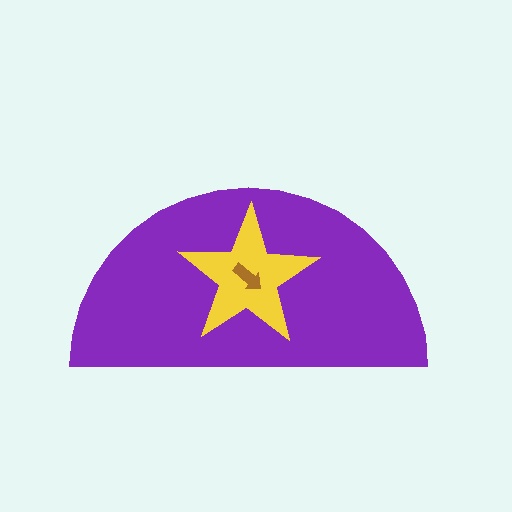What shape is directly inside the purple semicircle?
The yellow star.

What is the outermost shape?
The purple semicircle.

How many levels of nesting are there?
3.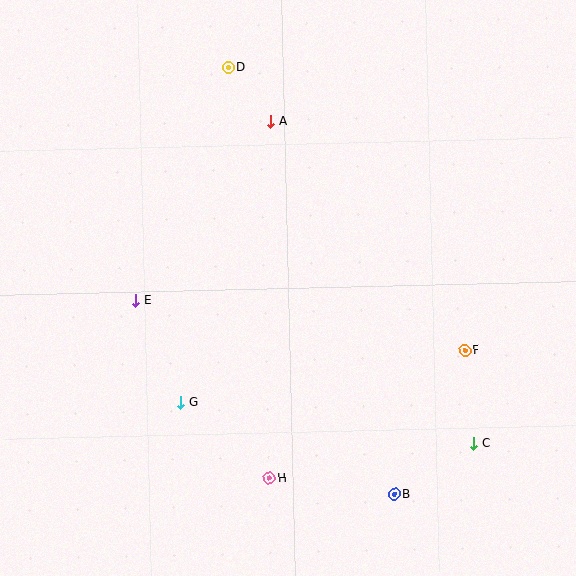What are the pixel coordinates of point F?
Point F is at (465, 350).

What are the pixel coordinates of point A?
Point A is at (271, 122).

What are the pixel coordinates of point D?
Point D is at (228, 68).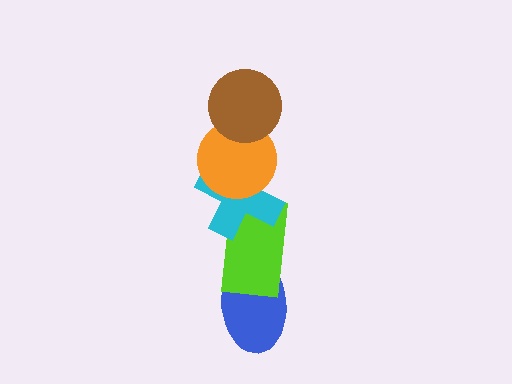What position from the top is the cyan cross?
The cyan cross is 3rd from the top.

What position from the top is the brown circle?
The brown circle is 1st from the top.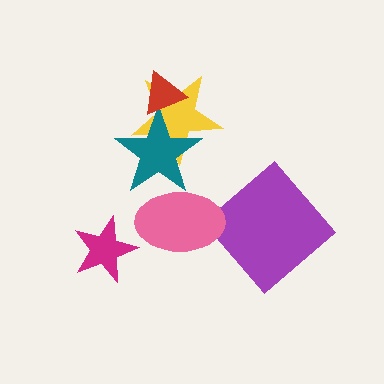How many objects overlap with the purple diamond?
0 objects overlap with the purple diamond.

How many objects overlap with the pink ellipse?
1 object overlaps with the pink ellipse.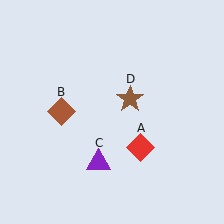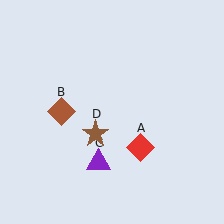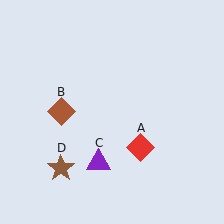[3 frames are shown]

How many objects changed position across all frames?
1 object changed position: brown star (object D).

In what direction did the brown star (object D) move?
The brown star (object D) moved down and to the left.